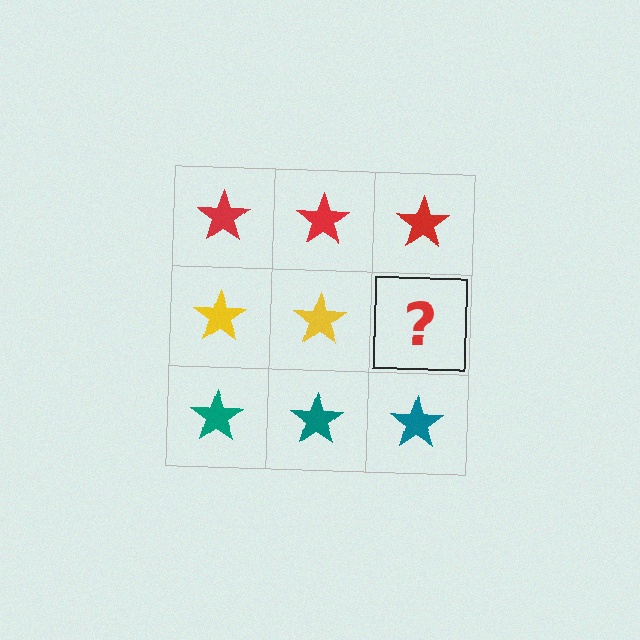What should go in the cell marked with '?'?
The missing cell should contain a yellow star.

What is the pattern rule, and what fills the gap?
The rule is that each row has a consistent color. The gap should be filled with a yellow star.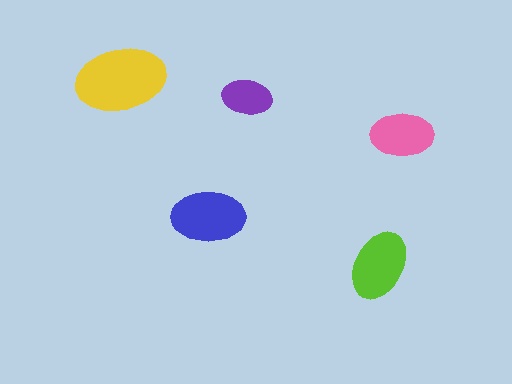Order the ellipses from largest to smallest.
the yellow one, the blue one, the lime one, the pink one, the purple one.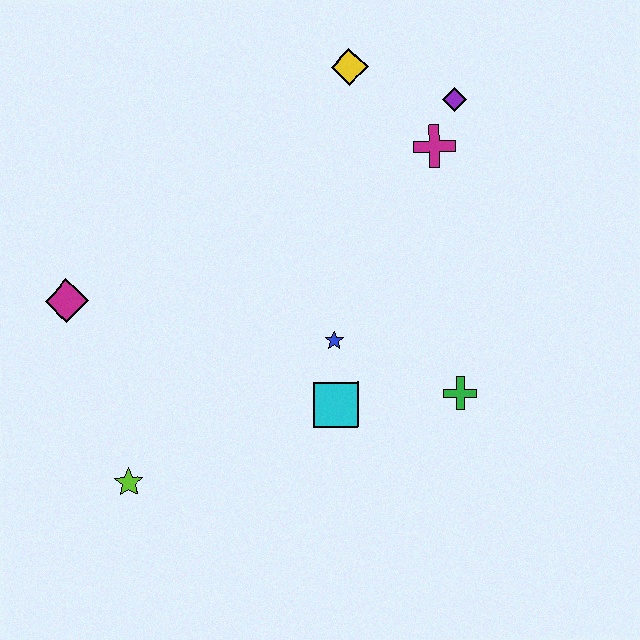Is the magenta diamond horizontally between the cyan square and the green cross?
No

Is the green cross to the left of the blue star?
No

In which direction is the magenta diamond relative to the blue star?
The magenta diamond is to the left of the blue star.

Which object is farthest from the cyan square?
The yellow diamond is farthest from the cyan square.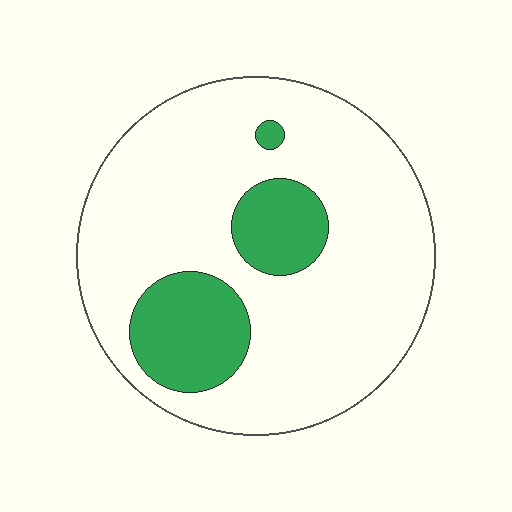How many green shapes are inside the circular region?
3.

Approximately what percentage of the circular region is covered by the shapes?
Approximately 20%.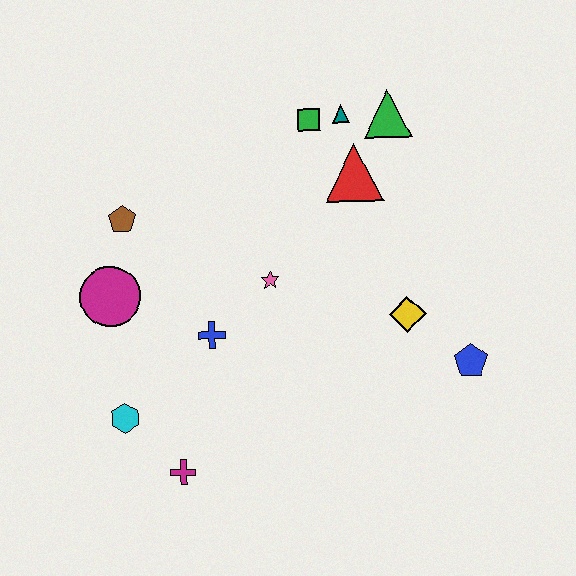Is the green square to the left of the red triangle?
Yes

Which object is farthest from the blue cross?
The green triangle is farthest from the blue cross.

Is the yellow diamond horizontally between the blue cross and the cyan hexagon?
No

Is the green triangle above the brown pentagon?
Yes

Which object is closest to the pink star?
The blue cross is closest to the pink star.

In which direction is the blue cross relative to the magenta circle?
The blue cross is to the right of the magenta circle.